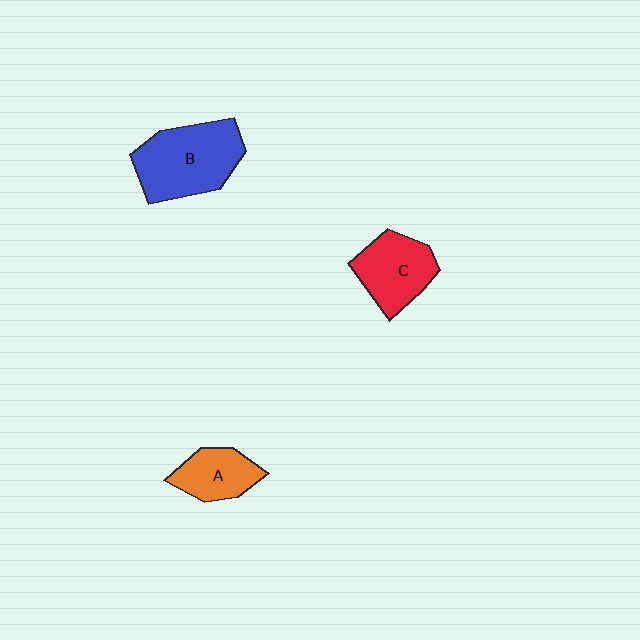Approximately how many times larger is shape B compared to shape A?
Approximately 1.9 times.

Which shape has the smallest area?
Shape A (orange).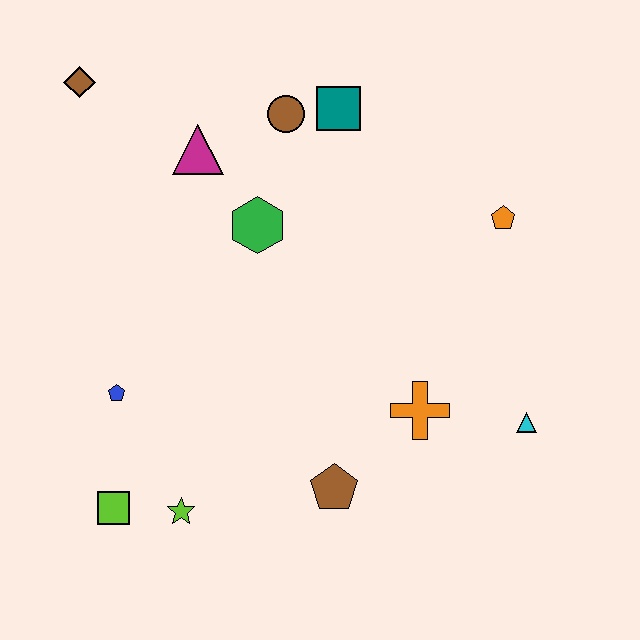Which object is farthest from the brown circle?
The lime square is farthest from the brown circle.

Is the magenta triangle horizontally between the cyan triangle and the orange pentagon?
No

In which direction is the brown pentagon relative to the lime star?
The brown pentagon is to the right of the lime star.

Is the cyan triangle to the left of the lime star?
No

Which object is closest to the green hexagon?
The magenta triangle is closest to the green hexagon.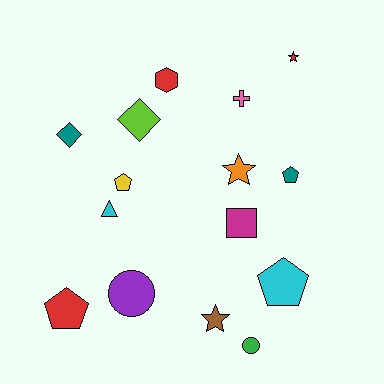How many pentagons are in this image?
There are 4 pentagons.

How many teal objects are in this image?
There are 2 teal objects.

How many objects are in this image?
There are 15 objects.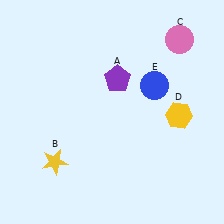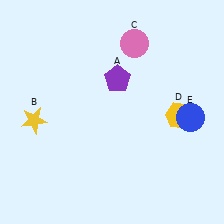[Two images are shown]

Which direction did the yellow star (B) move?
The yellow star (B) moved up.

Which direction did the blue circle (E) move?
The blue circle (E) moved right.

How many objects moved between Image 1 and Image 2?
3 objects moved between the two images.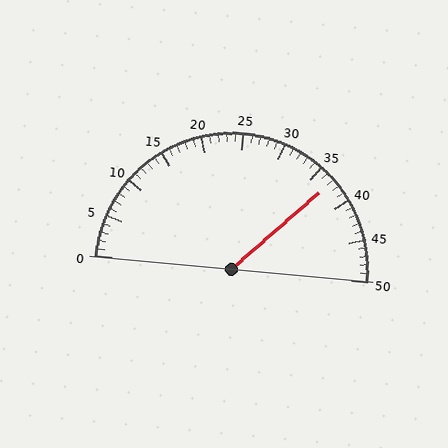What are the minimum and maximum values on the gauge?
The gauge ranges from 0 to 50.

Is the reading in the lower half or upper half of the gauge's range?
The reading is in the upper half of the range (0 to 50).